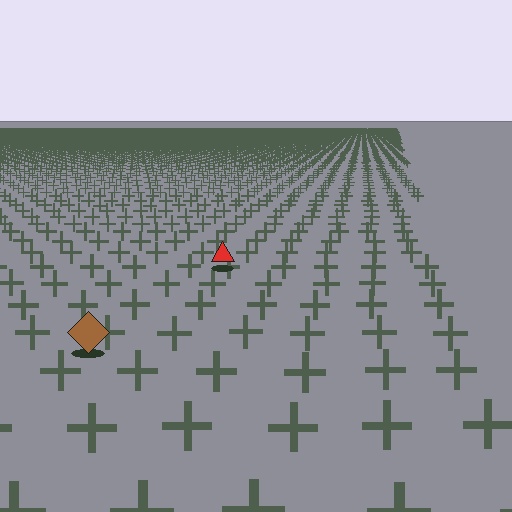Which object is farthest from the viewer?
The red triangle is farthest from the viewer. It appears smaller and the ground texture around it is denser.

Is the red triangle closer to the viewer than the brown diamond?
No. The brown diamond is closer — you can tell from the texture gradient: the ground texture is coarser near it.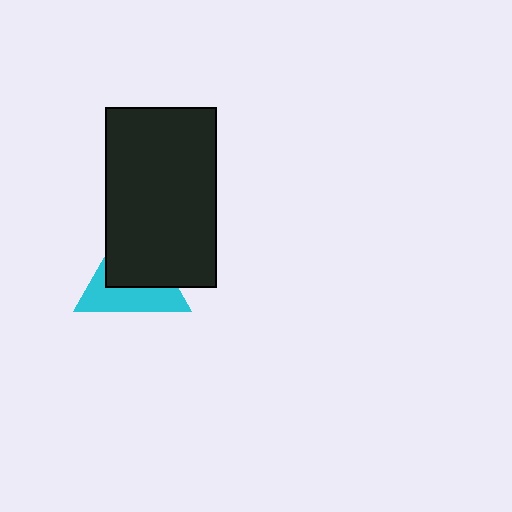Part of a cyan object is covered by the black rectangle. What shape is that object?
It is a triangle.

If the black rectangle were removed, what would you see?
You would see the complete cyan triangle.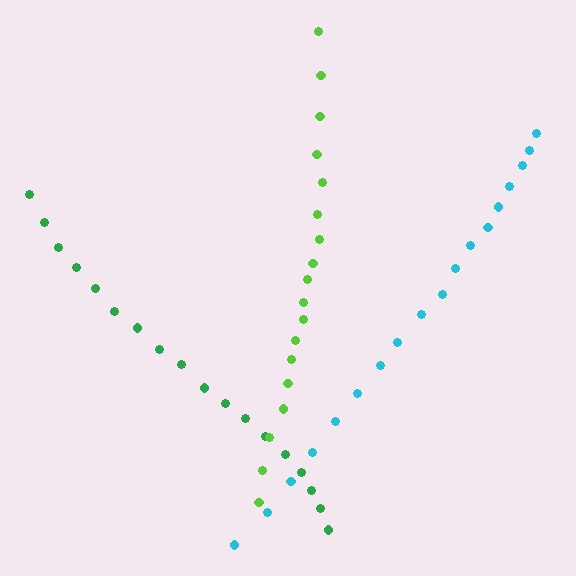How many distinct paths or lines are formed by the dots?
There are 3 distinct paths.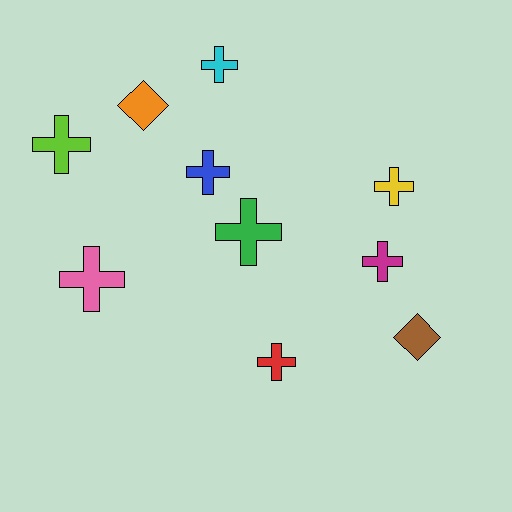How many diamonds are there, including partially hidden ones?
There are 2 diamonds.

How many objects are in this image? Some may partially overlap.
There are 10 objects.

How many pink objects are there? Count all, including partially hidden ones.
There is 1 pink object.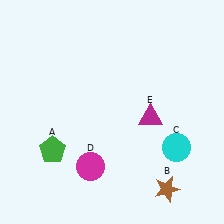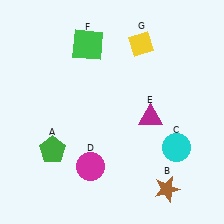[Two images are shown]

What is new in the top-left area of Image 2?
A green square (F) was added in the top-left area of Image 2.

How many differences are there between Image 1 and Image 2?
There are 2 differences between the two images.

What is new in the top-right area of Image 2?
A yellow diamond (G) was added in the top-right area of Image 2.